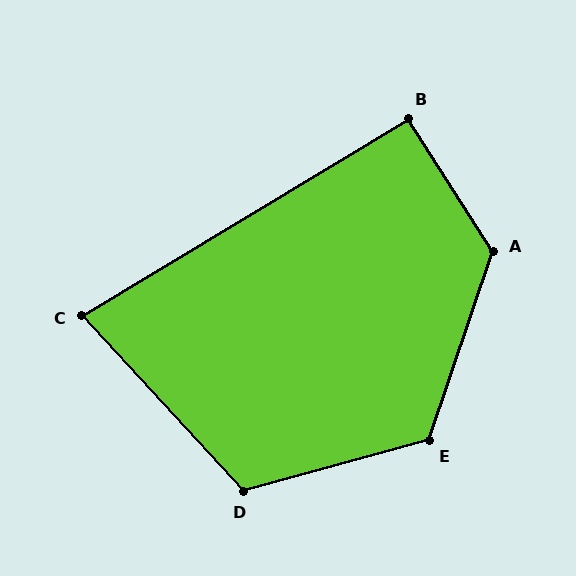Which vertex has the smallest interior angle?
C, at approximately 78 degrees.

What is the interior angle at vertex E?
Approximately 124 degrees (obtuse).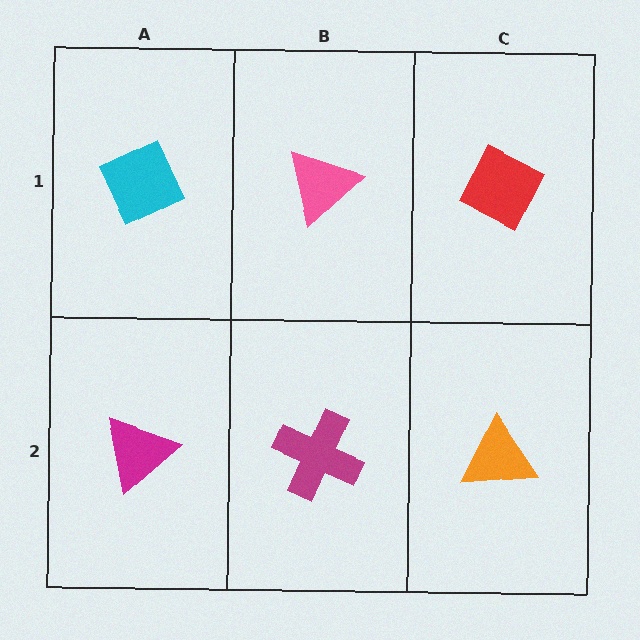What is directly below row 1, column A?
A magenta triangle.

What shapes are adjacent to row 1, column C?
An orange triangle (row 2, column C), a pink triangle (row 1, column B).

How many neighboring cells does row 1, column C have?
2.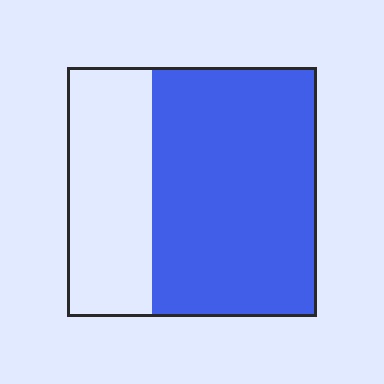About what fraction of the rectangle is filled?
About two thirds (2/3).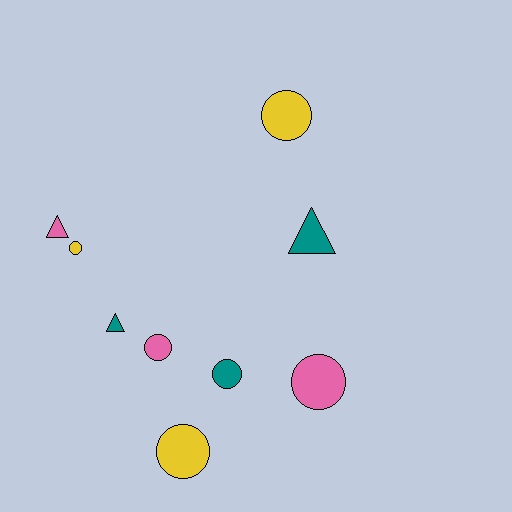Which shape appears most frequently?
Circle, with 6 objects.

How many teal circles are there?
There is 1 teal circle.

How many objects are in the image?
There are 9 objects.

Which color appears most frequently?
Yellow, with 3 objects.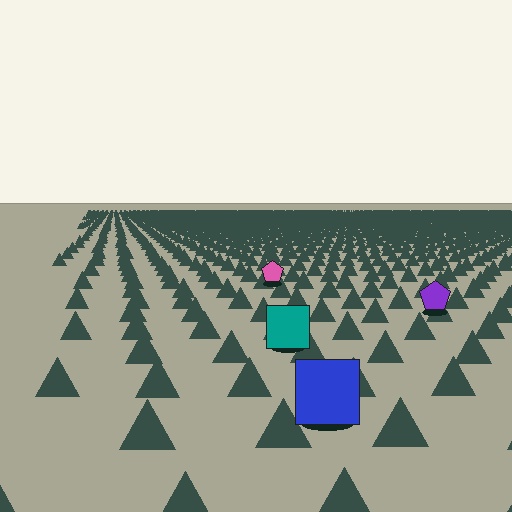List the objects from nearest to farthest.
From nearest to farthest: the blue square, the teal square, the purple pentagon, the pink pentagon.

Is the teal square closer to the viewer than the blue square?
No. The blue square is closer — you can tell from the texture gradient: the ground texture is coarser near it.